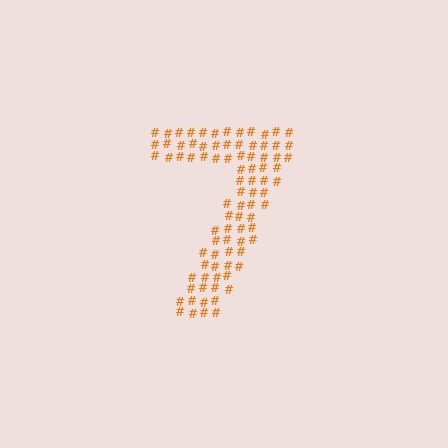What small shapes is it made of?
It is made of small hash symbols.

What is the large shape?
The large shape is the digit 7.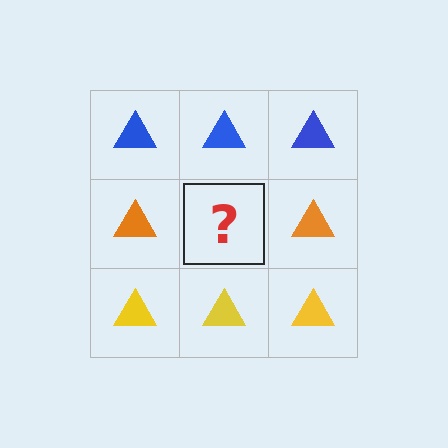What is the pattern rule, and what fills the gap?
The rule is that each row has a consistent color. The gap should be filled with an orange triangle.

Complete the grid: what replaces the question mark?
The question mark should be replaced with an orange triangle.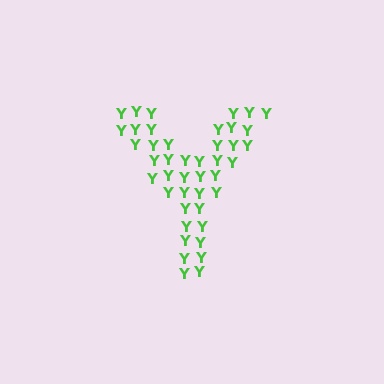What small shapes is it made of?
It is made of small letter Y's.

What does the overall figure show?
The overall figure shows the letter Y.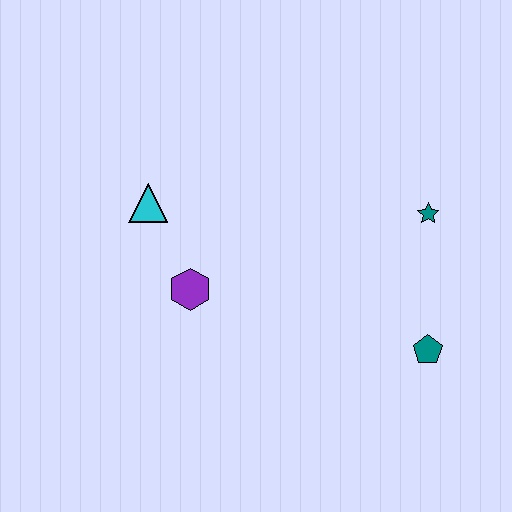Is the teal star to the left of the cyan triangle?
No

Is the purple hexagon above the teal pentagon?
Yes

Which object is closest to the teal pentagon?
The teal star is closest to the teal pentagon.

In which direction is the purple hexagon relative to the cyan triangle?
The purple hexagon is below the cyan triangle.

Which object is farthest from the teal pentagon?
The cyan triangle is farthest from the teal pentagon.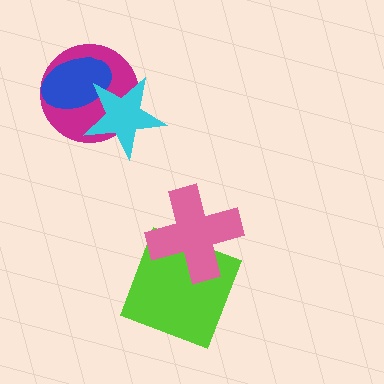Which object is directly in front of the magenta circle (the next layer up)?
The blue ellipse is directly in front of the magenta circle.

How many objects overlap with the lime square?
1 object overlaps with the lime square.